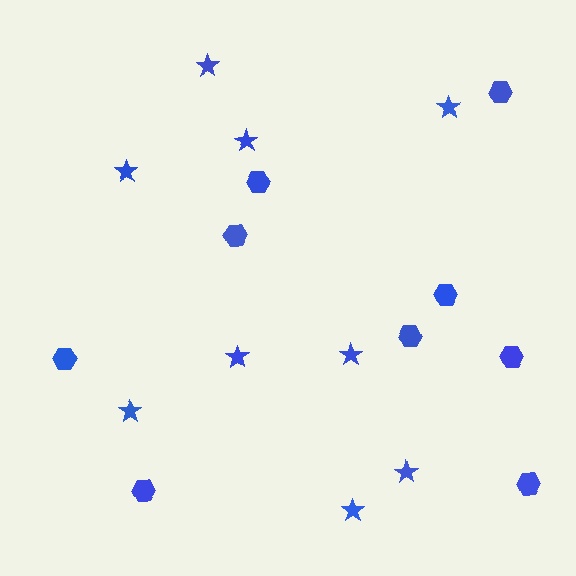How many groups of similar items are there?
There are 2 groups: one group of hexagons (9) and one group of stars (9).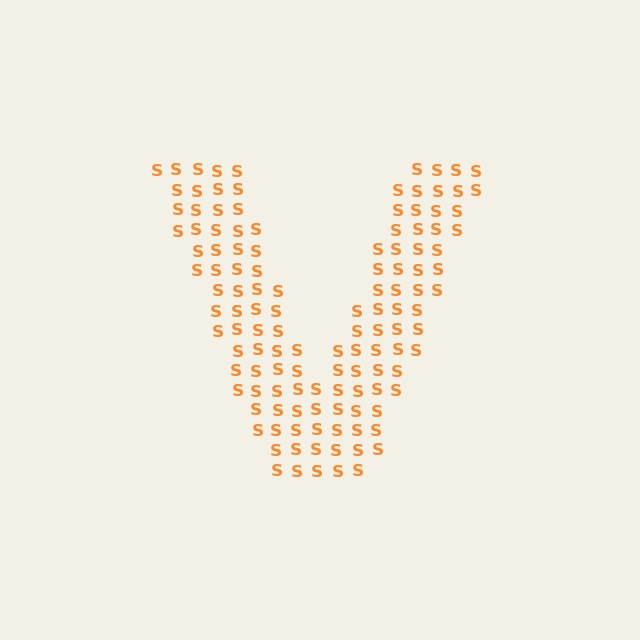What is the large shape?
The large shape is the letter V.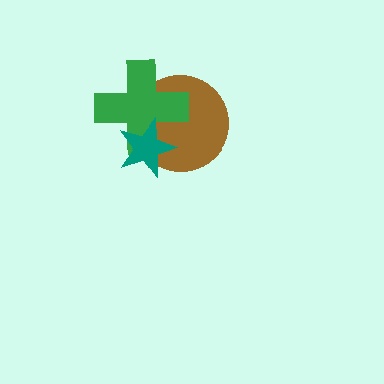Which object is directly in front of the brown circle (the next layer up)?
The green cross is directly in front of the brown circle.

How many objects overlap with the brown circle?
2 objects overlap with the brown circle.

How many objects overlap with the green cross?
2 objects overlap with the green cross.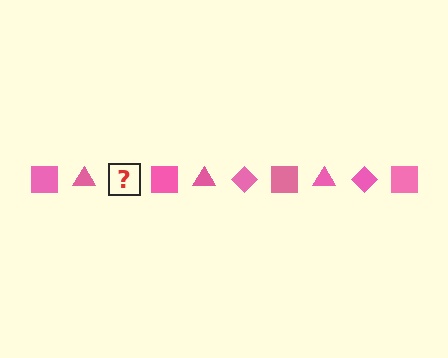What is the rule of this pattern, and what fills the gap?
The rule is that the pattern cycles through square, triangle, diamond shapes in pink. The gap should be filled with a pink diamond.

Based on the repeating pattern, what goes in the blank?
The blank should be a pink diamond.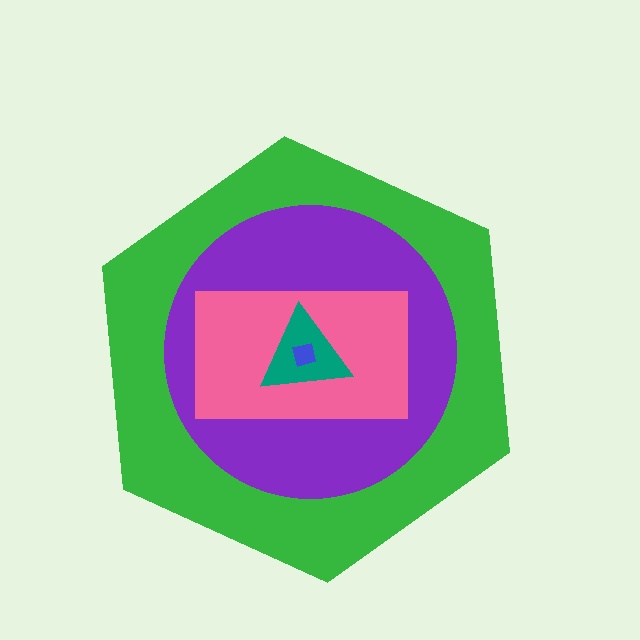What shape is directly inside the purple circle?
The pink rectangle.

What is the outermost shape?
The green hexagon.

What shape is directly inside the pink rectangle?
The teal triangle.